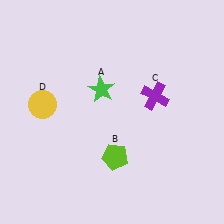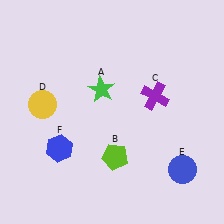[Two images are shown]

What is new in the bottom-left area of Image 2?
A blue hexagon (F) was added in the bottom-left area of Image 2.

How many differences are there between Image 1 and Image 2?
There are 2 differences between the two images.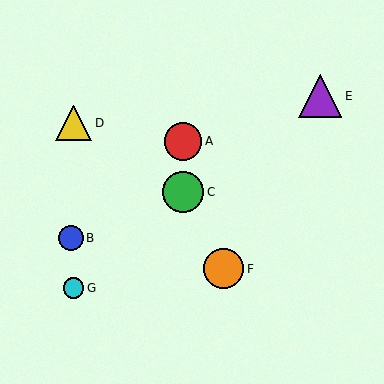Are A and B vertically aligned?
No, A is at x≈183 and B is at x≈71.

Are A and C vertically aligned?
Yes, both are at x≈183.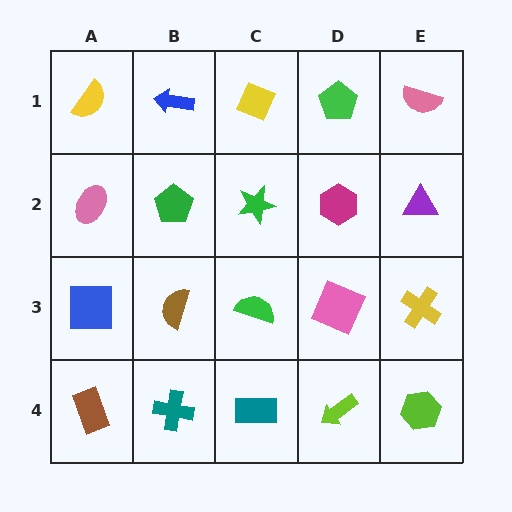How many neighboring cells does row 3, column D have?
4.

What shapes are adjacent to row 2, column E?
A pink semicircle (row 1, column E), a yellow cross (row 3, column E), a magenta hexagon (row 2, column D).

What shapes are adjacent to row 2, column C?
A yellow diamond (row 1, column C), a green semicircle (row 3, column C), a green pentagon (row 2, column B), a magenta hexagon (row 2, column D).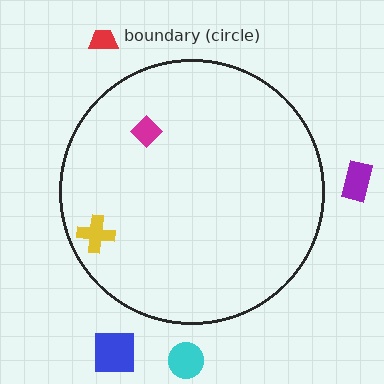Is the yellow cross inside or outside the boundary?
Inside.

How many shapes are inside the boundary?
2 inside, 4 outside.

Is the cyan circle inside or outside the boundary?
Outside.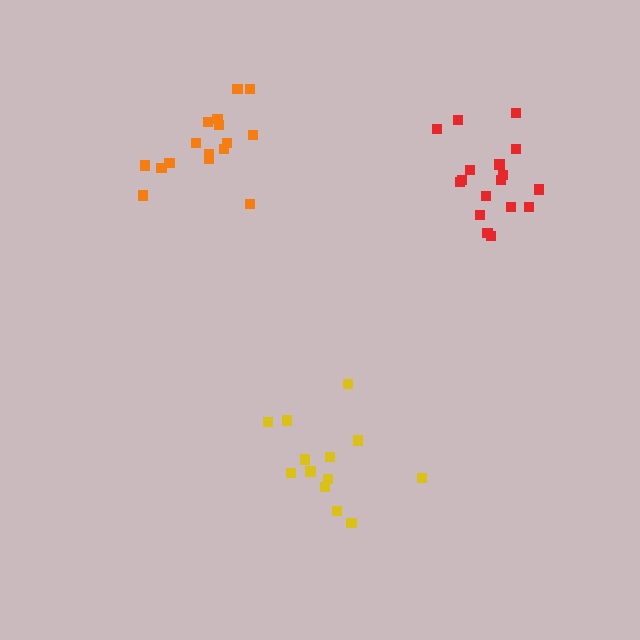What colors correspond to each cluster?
The clusters are colored: orange, yellow, red.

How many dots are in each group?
Group 1: 16 dots, Group 2: 13 dots, Group 3: 17 dots (46 total).